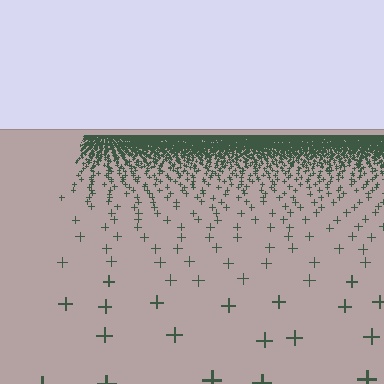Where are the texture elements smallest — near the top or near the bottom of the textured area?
Near the top.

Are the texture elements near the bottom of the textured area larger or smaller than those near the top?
Larger. Near the bottom, elements are closer to the viewer and appear at a bigger on-screen size.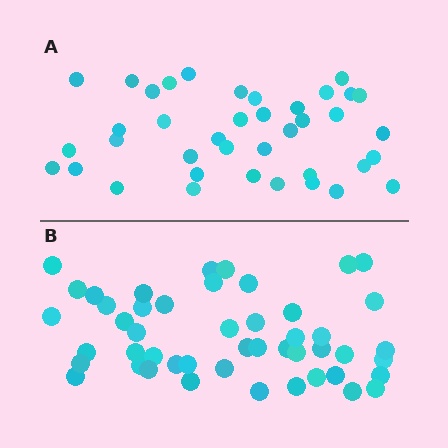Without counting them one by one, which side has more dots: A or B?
Region B (the bottom region) has more dots.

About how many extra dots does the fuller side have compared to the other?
Region B has roughly 8 or so more dots than region A.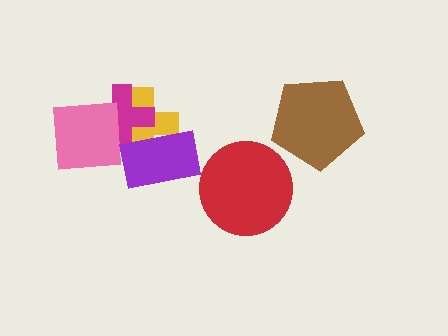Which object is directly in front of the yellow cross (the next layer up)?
The magenta cross is directly in front of the yellow cross.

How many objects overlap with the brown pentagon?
0 objects overlap with the brown pentagon.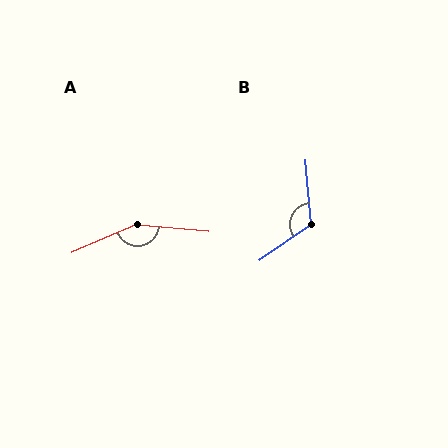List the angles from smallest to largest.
B (120°), A (151°).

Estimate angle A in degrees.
Approximately 151 degrees.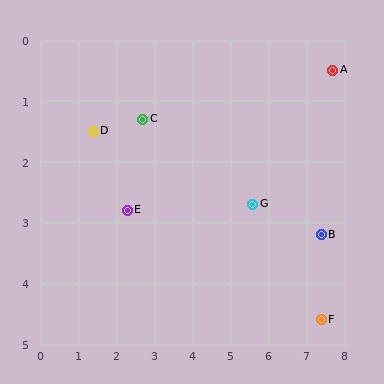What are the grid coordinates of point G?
Point G is at approximately (5.6, 2.7).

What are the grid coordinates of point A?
Point A is at approximately (7.7, 0.5).